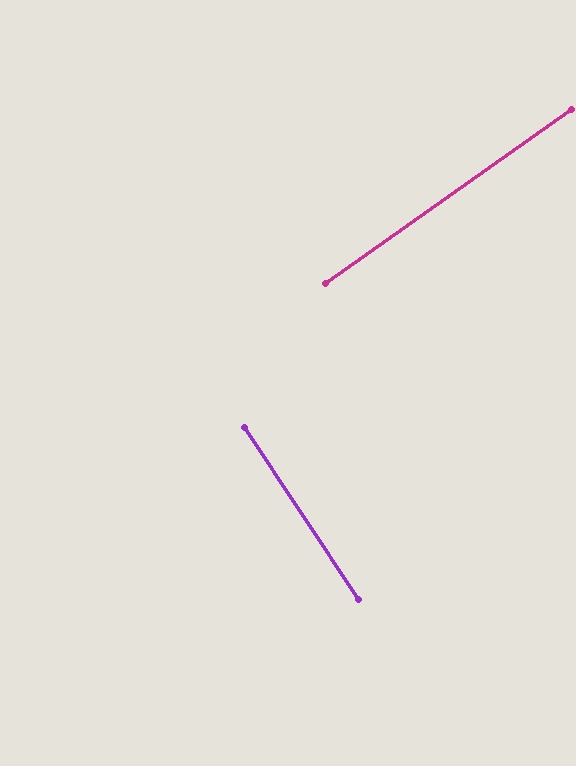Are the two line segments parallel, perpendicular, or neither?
Perpendicular — they meet at approximately 88°.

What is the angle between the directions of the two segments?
Approximately 88 degrees.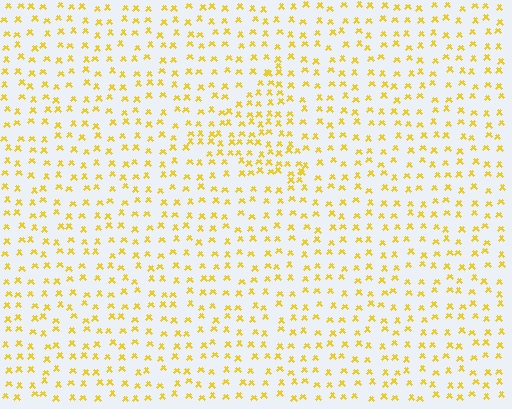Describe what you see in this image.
The image contains small yellow elements arranged at two different densities. A triangle-shaped region is visible where the elements are more densely packed than the surrounding area.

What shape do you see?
I see a triangle.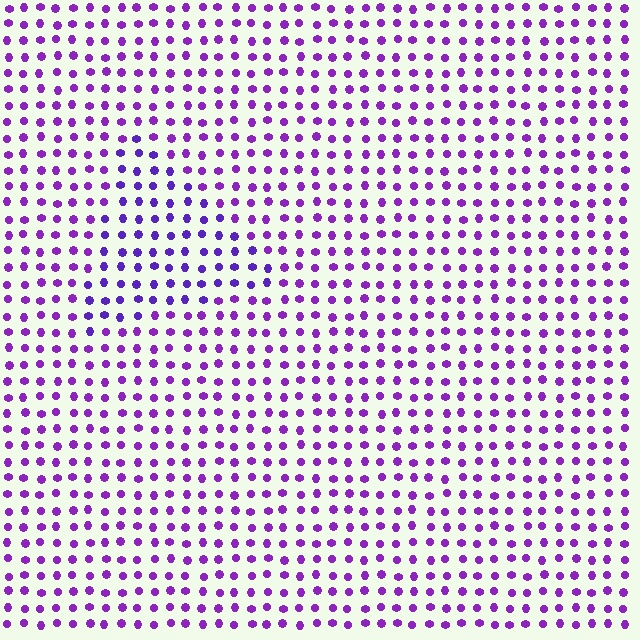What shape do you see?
I see a triangle.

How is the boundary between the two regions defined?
The boundary is defined purely by a slight shift in hue (about 21 degrees). Spacing, size, and orientation are identical on both sides.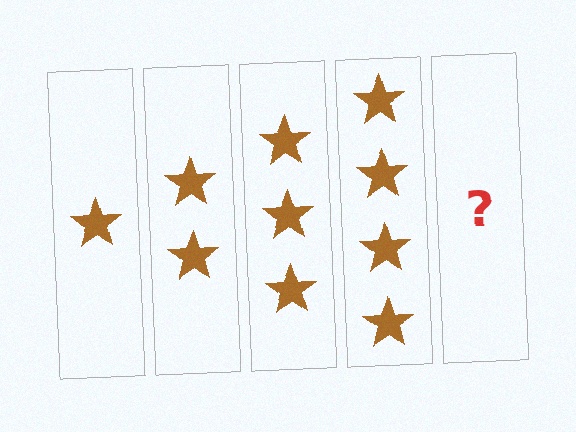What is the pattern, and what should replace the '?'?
The pattern is that each step adds one more star. The '?' should be 5 stars.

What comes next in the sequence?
The next element should be 5 stars.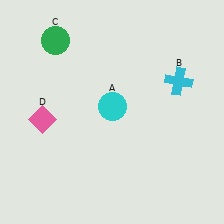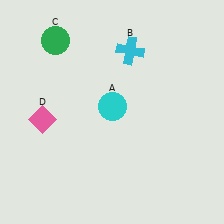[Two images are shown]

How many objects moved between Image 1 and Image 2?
1 object moved between the two images.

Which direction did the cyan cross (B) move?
The cyan cross (B) moved left.